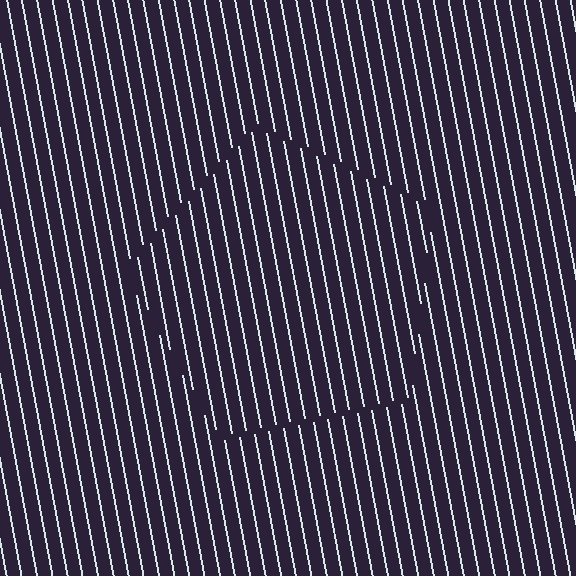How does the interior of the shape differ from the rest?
The interior of the shape contains the same grating, shifted by half a period — the contour is defined by the phase discontinuity where line-ends from the inner and outer gratings abut.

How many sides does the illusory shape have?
5 sides — the line-ends trace a pentagon.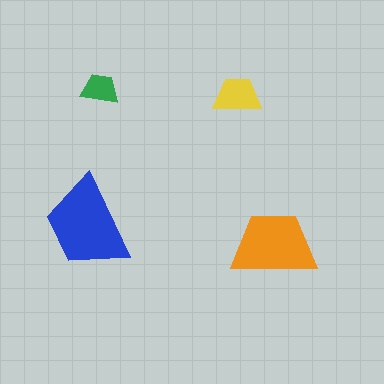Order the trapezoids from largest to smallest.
the blue one, the orange one, the yellow one, the green one.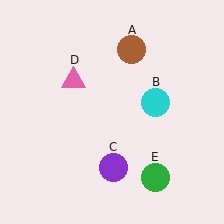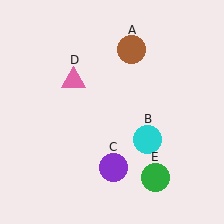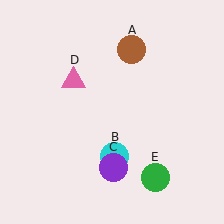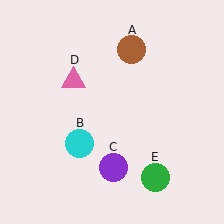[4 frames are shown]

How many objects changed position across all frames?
1 object changed position: cyan circle (object B).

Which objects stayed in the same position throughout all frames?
Brown circle (object A) and purple circle (object C) and pink triangle (object D) and green circle (object E) remained stationary.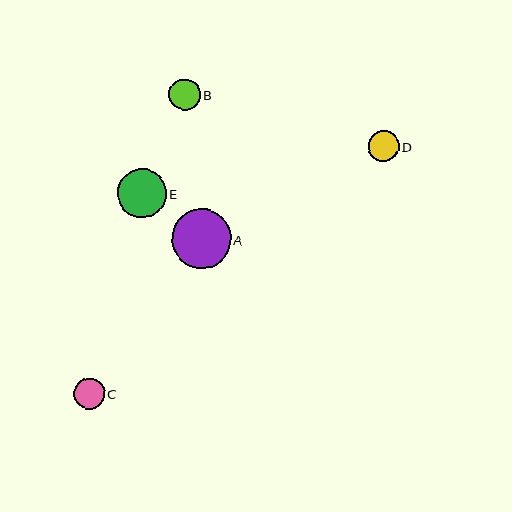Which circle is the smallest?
Circle C is the smallest with a size of approximately 31 pixels.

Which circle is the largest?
Circle A is the largest with a size of approximately 59 pixels.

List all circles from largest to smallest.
From largest to smallest: A, E, B, D, C.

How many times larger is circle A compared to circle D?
Circle A is approximately 1.9 times the size of circle D.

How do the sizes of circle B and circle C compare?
Circle B and circle C are approximately the same size.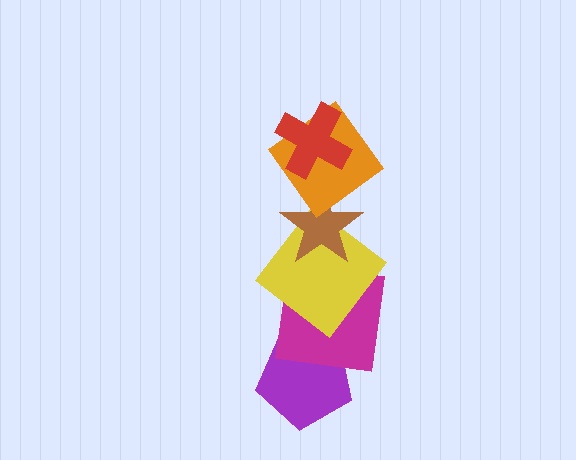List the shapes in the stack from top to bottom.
From top to bottom: the red cross, the orange diamond, the brown star, the yellow diamond, the magenta square, the purple pentagon.